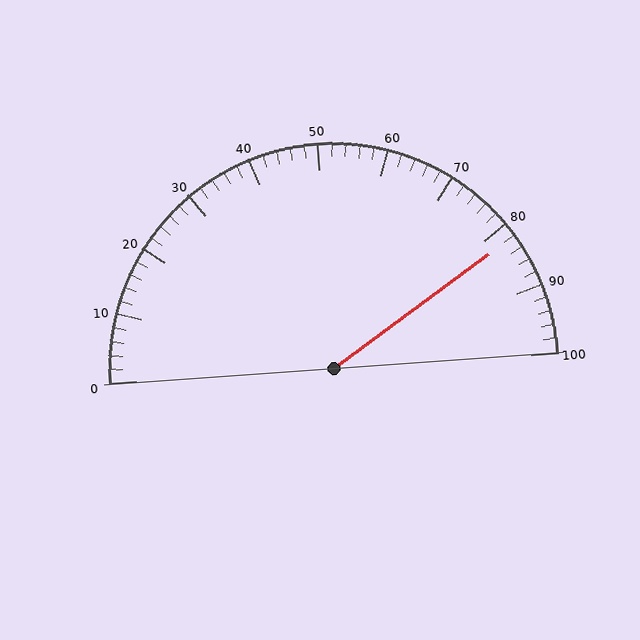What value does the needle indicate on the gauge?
The needle indicates approximately 82.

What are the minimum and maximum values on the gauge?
The gauge ranges from 0 to 100.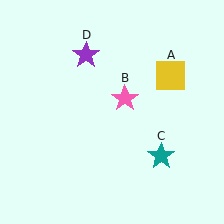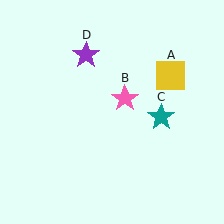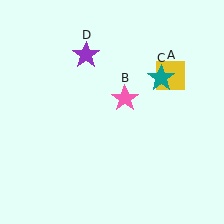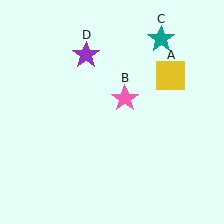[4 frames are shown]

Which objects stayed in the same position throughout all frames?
Yellow square (object A) and pink star (object B) and purple star (object D) remained stationary.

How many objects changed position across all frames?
1 object changed position: teal star (object C).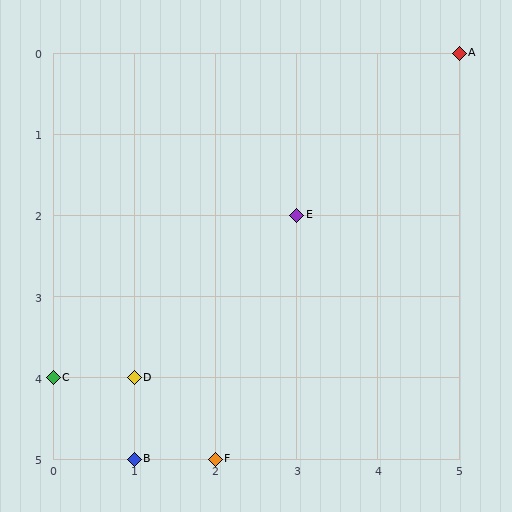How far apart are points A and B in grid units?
Points A and B are 4 columns and 5 rows apart (about 6.4 grid units diagonally).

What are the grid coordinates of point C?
Point C is at grid coordinates (0, 4).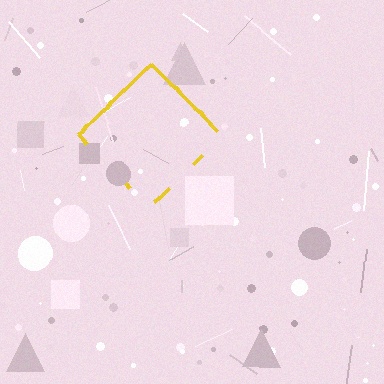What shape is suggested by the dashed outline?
The dashed outline suggests a diamond.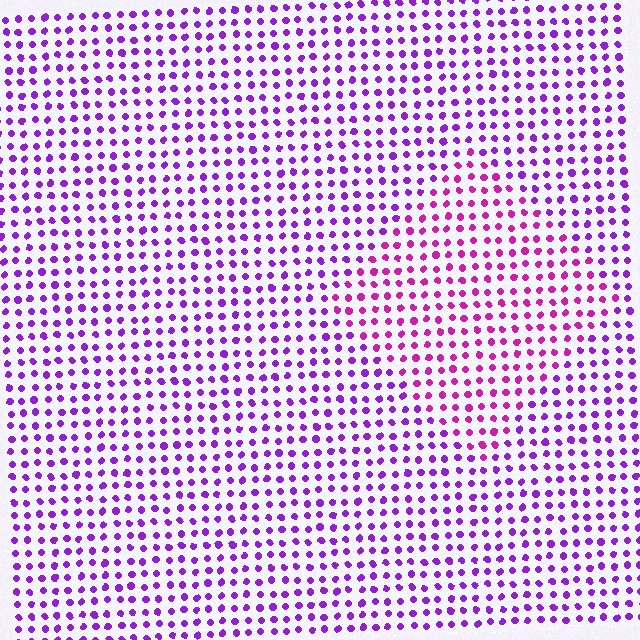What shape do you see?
I see a diamond.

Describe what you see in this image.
The image is filled with small purple elements in a uniform arrangement. A diamond-shaped region is visible where the elements are tinted to a slightly different hue, forming a subtle color boundary.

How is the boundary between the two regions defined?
The boundary is defined purely by a slight shift in hue (about 32 degrees). Spacing, size, and orientation are identical on both sides.